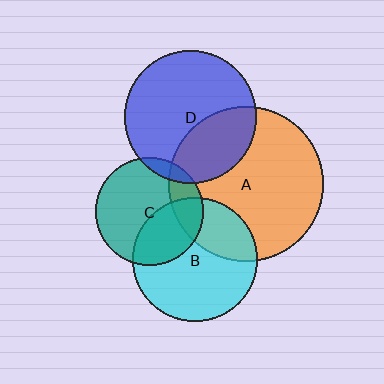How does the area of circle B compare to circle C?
Approximately 1.3 times.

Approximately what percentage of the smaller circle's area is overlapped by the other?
Approximately 20%.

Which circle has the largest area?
Circle A (orange).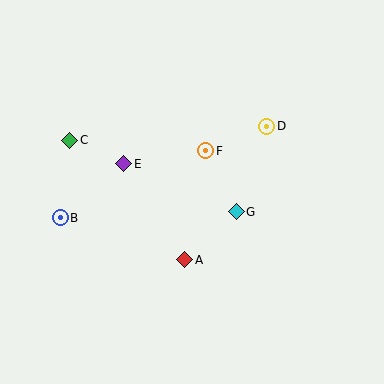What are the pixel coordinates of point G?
Point G is at (236, 212).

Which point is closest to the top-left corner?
Point C is closest to the top-left corner.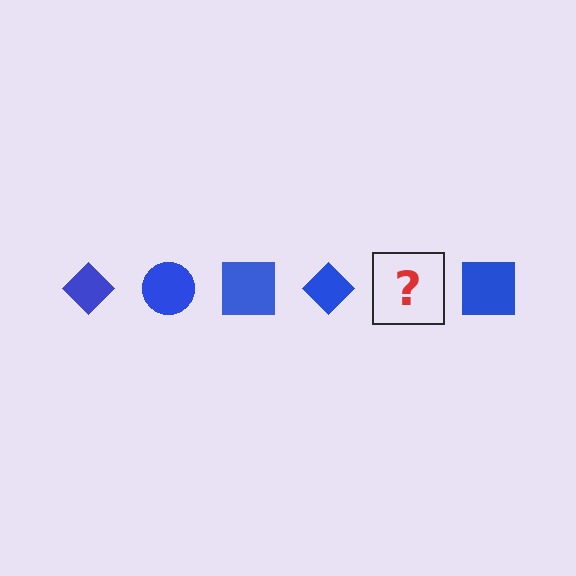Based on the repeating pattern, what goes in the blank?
The blank should be a blue circle.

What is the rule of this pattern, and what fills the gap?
The rule is that the pattern cycles through diamond, circle, square shapes in blue. The gap should be filled with a blue circle.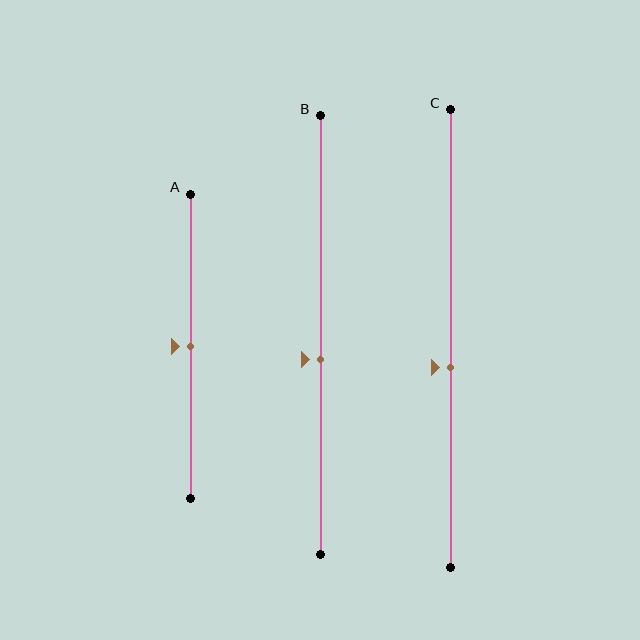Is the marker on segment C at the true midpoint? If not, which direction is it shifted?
No, the marker on segment C is shifted downward by about 6% of the segment length.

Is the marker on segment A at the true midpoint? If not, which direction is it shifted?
Yes, the marker on segment A is at the true midpoint.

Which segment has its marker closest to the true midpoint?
Segment A has its marker closest to the true midpoint.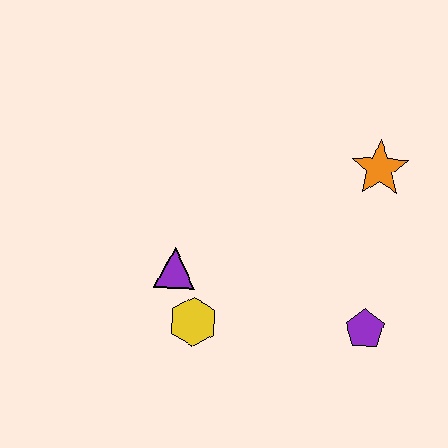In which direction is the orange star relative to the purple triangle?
The orange star is to the right of the purple triangle.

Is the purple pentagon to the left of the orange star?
Yes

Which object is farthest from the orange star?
The yellow hexagon is farthest from the orange star.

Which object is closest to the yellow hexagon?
The purple triangle is closest to the yellow hexagon.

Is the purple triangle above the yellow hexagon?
Yes